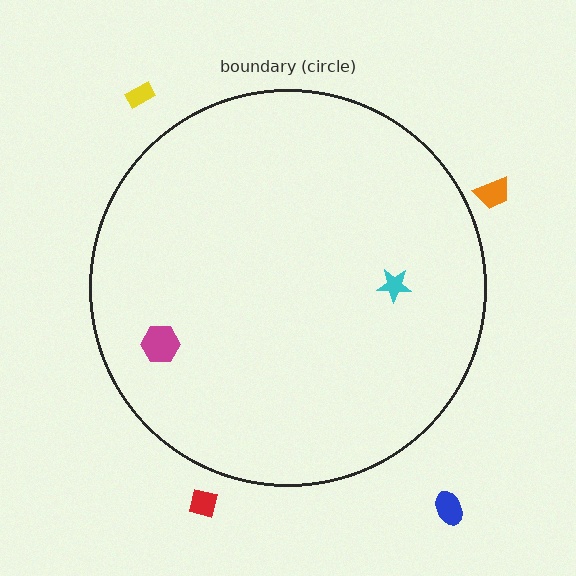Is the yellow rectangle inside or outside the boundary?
Outside.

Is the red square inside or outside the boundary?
Outside.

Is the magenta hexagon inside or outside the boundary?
Inside.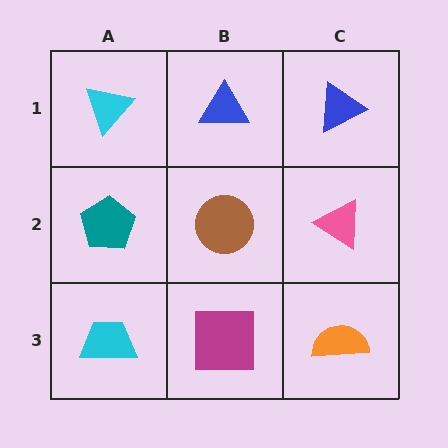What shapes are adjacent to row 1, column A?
A teal pentagon (row 2, column A), a blue triangle (row 1, column B).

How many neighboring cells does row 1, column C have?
2.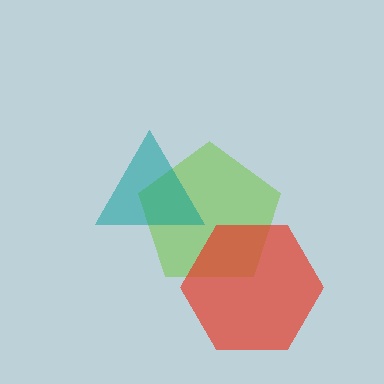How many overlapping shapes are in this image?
There are 3 overlapping shapes in the image.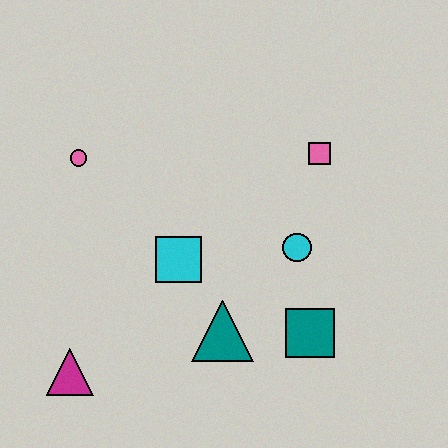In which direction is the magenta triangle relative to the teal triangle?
The magenta triangle is to the left of the teal triangle.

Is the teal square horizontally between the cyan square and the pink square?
Yes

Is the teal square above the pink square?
No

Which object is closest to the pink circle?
The cyan square is closest to the pink circle.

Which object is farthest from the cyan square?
The pink square is farthest from the cyan square.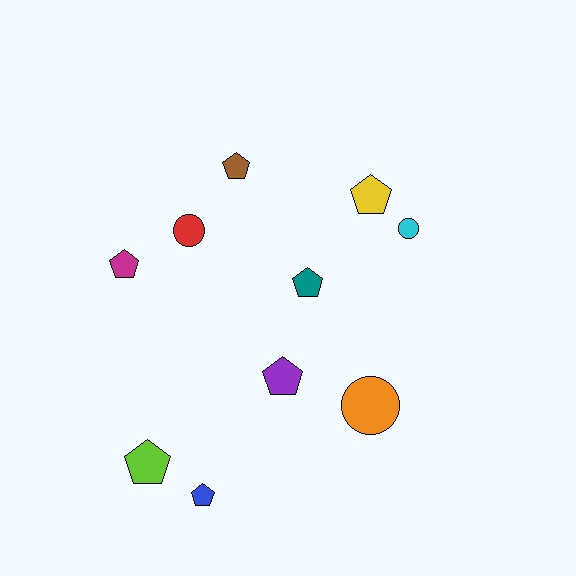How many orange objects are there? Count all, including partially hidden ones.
There is 1 orange object.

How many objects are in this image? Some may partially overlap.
There are 10 objects.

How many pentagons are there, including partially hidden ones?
There are 7 pentagons.